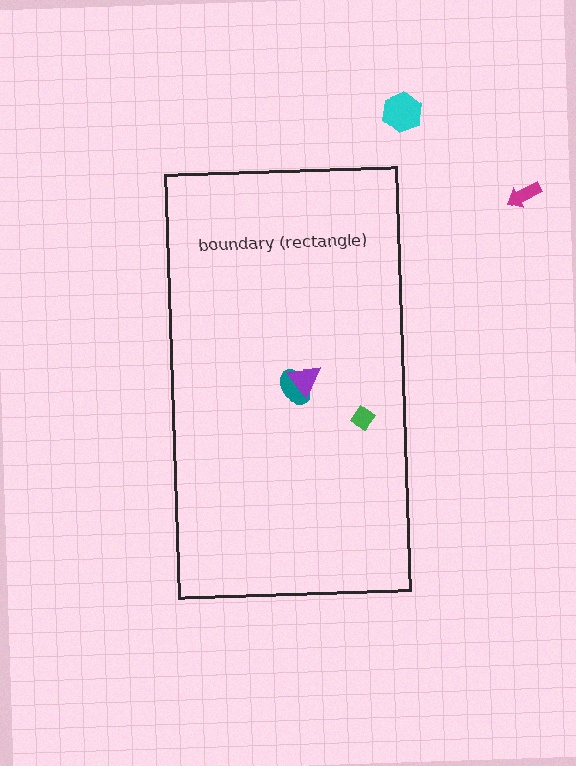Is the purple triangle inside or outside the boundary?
Inside.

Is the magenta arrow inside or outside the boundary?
Outside.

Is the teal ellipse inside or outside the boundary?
Inside.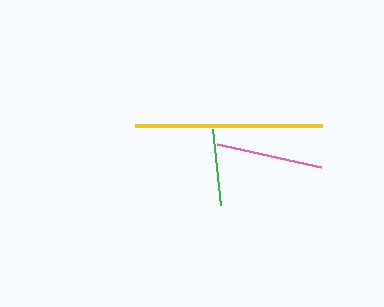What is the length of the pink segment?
The pink segment is approximately 107 pixels long.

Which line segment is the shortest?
The green line is the shortest at approximately 76 pixels.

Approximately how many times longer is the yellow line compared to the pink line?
The yellow line is approximately 1.8 times the length of the pink line.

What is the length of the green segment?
The green segment is approximately 76 pixels long.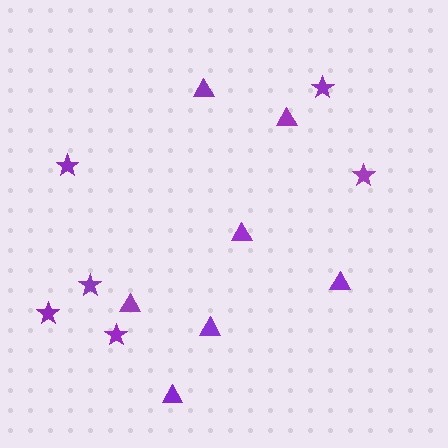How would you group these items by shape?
There are 2 groups: one group of stars (6) and one group of triangles (7).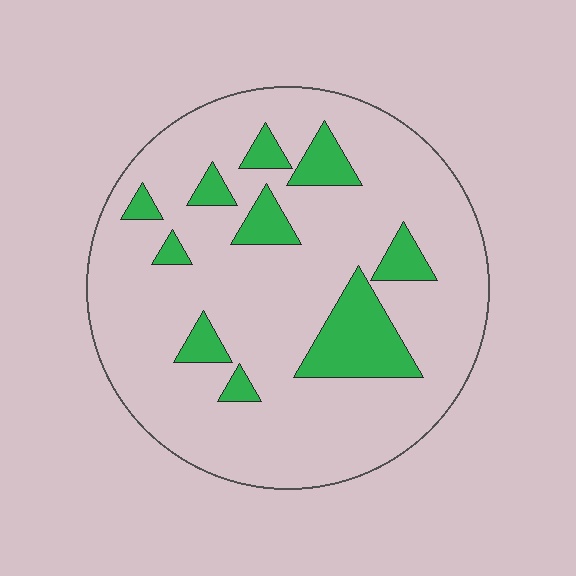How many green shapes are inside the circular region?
10.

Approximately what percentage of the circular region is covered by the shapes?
Approximately 15%.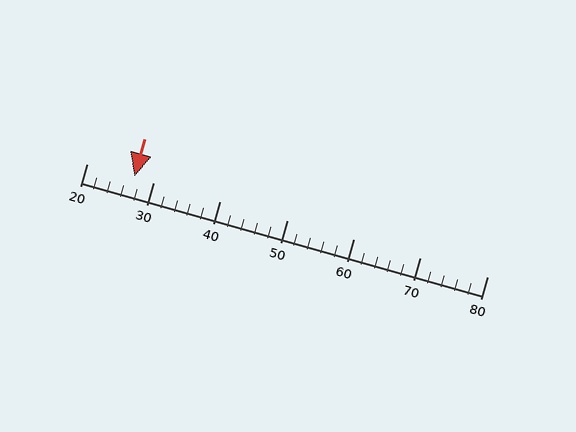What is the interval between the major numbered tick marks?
The major tick marks are spaced 10 units apart.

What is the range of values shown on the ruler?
The ruler shows values from 20 to 80.